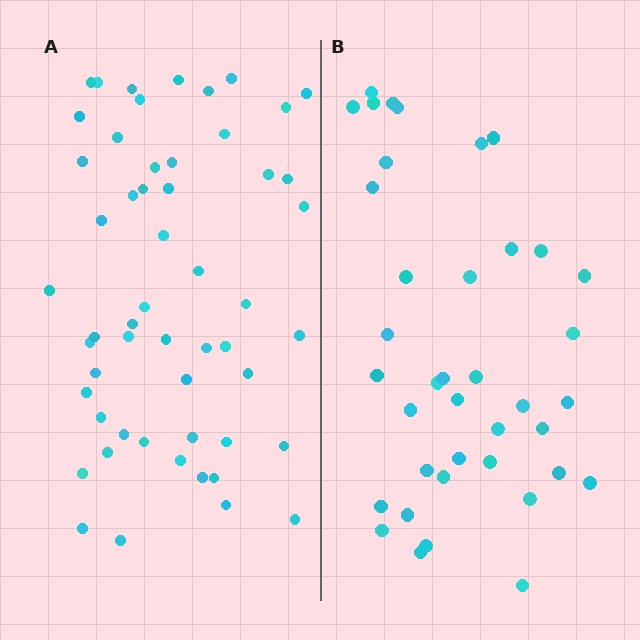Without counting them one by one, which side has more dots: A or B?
Region A (the left region) has more dots.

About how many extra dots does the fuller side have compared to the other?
Region A has approximately 15 more dots than region B.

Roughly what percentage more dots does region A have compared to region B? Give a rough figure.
About 40% more.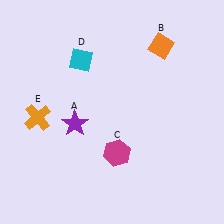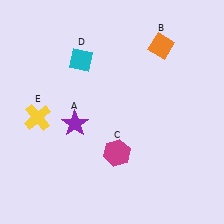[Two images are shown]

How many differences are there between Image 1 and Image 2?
There is 1 difference between the two images.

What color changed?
The cross (E) changed from orange in Image 1 to yellow in Image 2.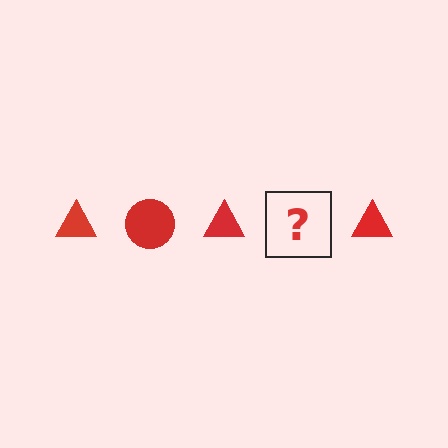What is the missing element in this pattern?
The missing element is a red circle.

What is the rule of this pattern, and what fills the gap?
The rule is that the pattern cycles through triangle, circle shapes in red. The gap should be filled with a red circle.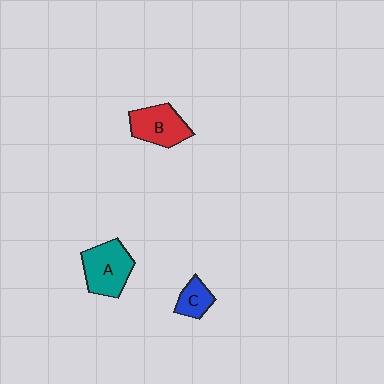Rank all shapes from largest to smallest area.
From largest to smallest: A (teal), B (red), C (blue).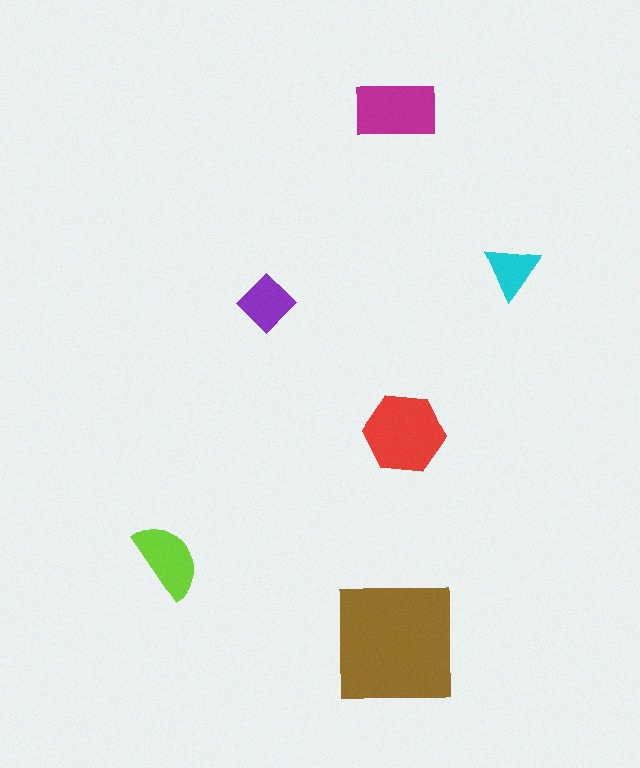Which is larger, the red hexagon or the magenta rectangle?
The red hexagon.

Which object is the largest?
The brown square.